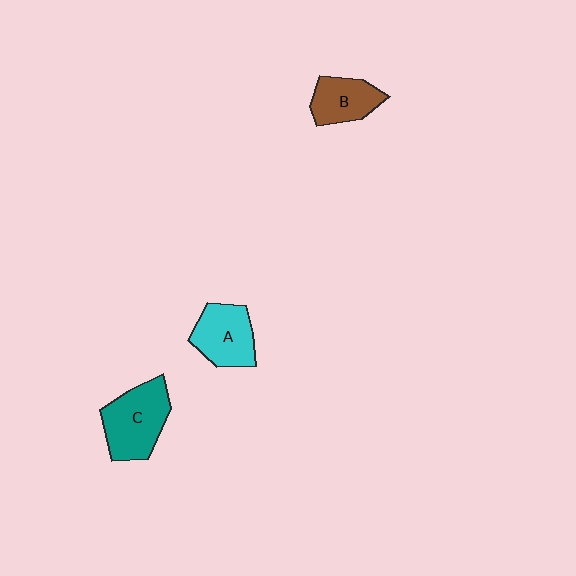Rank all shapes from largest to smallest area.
From largest to smallest: C (teal), A (cyan), B (brown).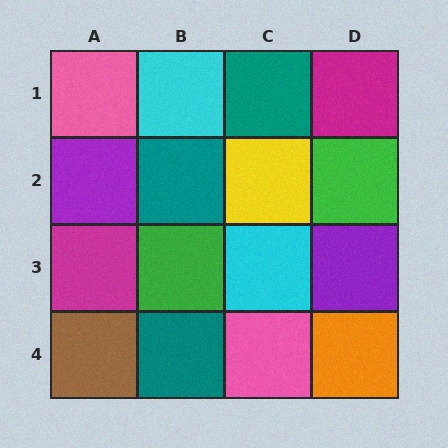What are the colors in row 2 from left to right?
Purple, teal, yellow, green.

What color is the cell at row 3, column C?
Cyan.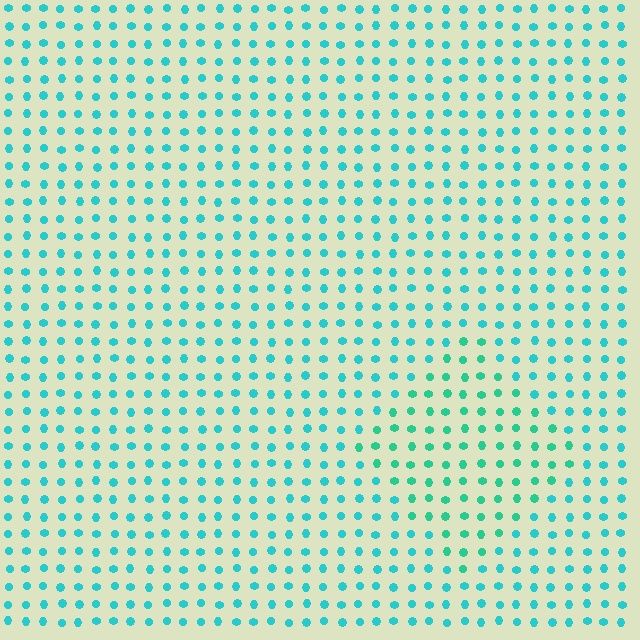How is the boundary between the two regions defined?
The boundary is defined purely by a slight shift in hue (about 23 degrees). Spacing, size, and orientation are identical on both sides.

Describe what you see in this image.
The image is filled with small cyan elements in a uniform arrangement. A diamond-shaped region is visible where the elements are tinted to a slightly different hue, forming a subtle color boundary.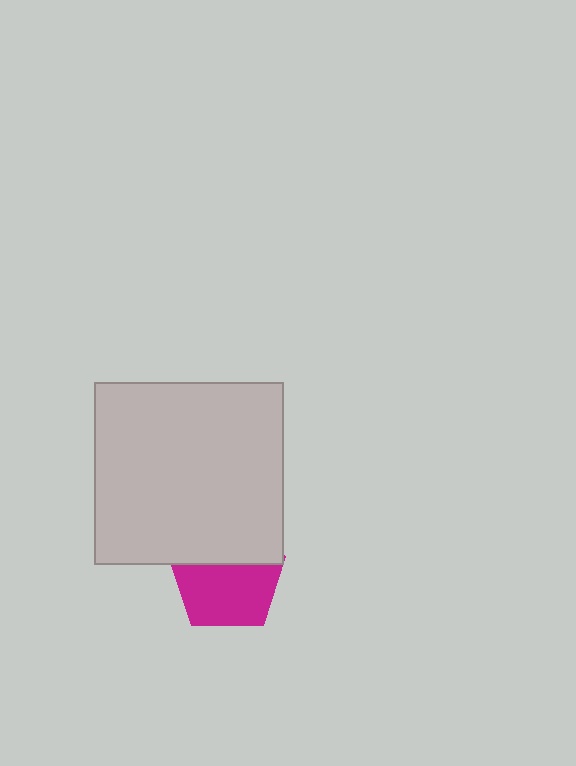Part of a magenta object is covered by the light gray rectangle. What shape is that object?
It is a pentagon.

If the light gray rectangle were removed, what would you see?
You would see the complete magenta pentagon.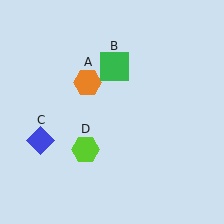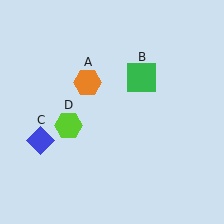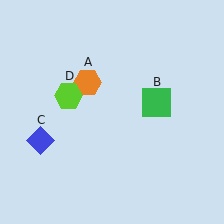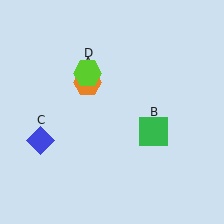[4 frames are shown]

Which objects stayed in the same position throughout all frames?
Orange hexagon (object A) and blue diamond (object C) remained stationary.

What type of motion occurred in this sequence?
The green square (object B), lime hexagon (object D) rotated clockwise around the center of the scene.